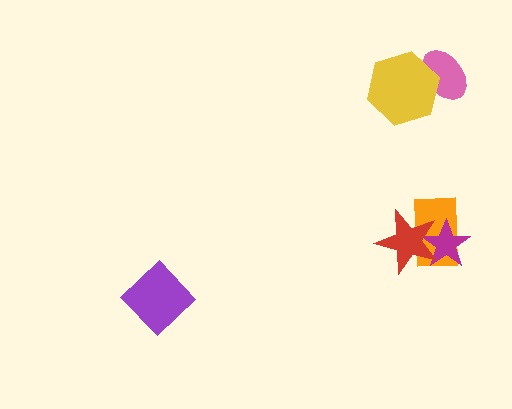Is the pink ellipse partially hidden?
Yes, it is partially covered by another shape.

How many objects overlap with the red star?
2 objects overlap with the red star.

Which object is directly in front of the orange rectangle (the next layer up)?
The magenta star is directly in front of the orange rectangle.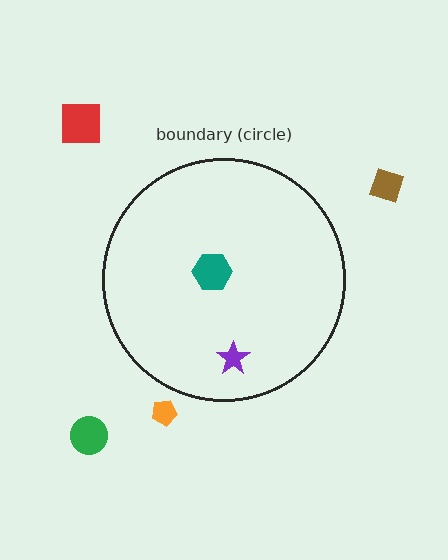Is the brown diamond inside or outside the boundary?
Outside.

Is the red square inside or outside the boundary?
Outside.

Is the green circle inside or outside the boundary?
Outside.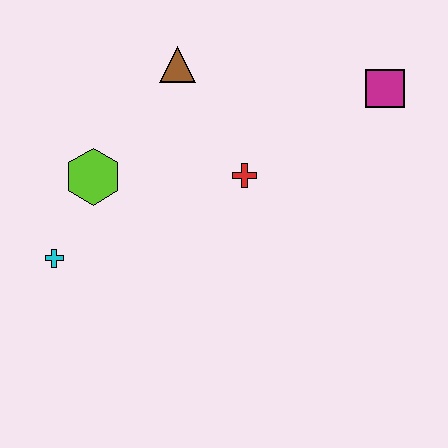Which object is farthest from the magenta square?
The cyan cross is farthest from the magenta square.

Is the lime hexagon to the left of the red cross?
Yes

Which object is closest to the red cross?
The brown triangle is closest to the red cross.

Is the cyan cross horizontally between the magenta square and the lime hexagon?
No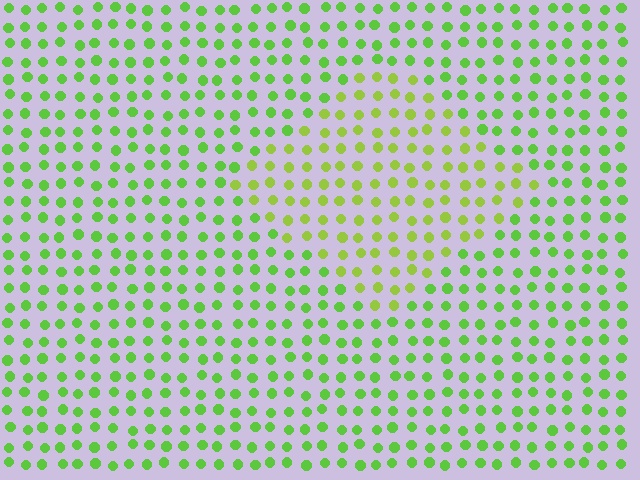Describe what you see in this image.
The image is filled with small lime elements in a uniform arrangement. A diamond-shaped region is visible where the elements are tinted to a slightly different hue, forming a subtle color boundary.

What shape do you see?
I see a diamond.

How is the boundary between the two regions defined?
The boundary is defined purely by a slight shift in hue (about 25 degrees). Spacing, size, and orientation are identical on both sides.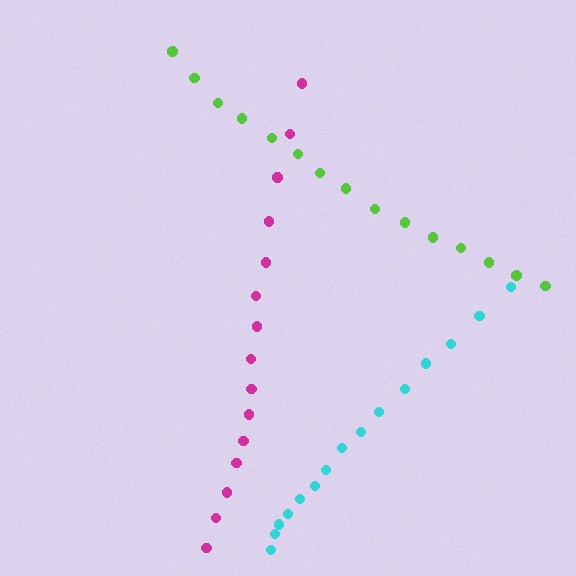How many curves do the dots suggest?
There are 3 distinct paths.